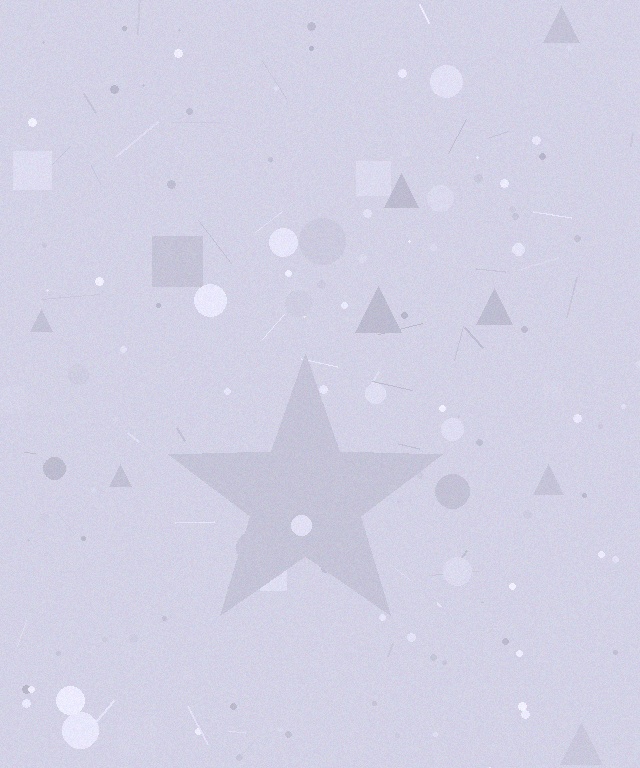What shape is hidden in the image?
A star is hidden in the image.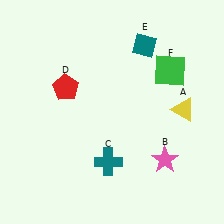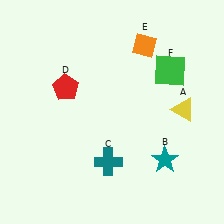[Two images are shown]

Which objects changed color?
B changed from pink to teal. E changed from teal to orange.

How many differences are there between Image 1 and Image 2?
There are 2 differences between the two images.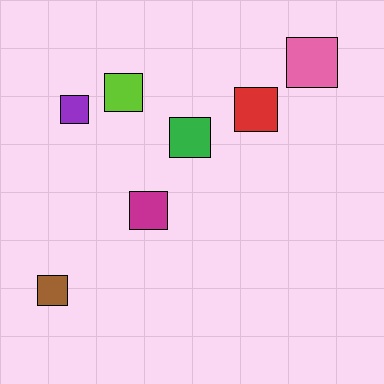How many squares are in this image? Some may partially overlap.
There are 7 squares.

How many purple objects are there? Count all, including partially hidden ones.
There is 1 purple object.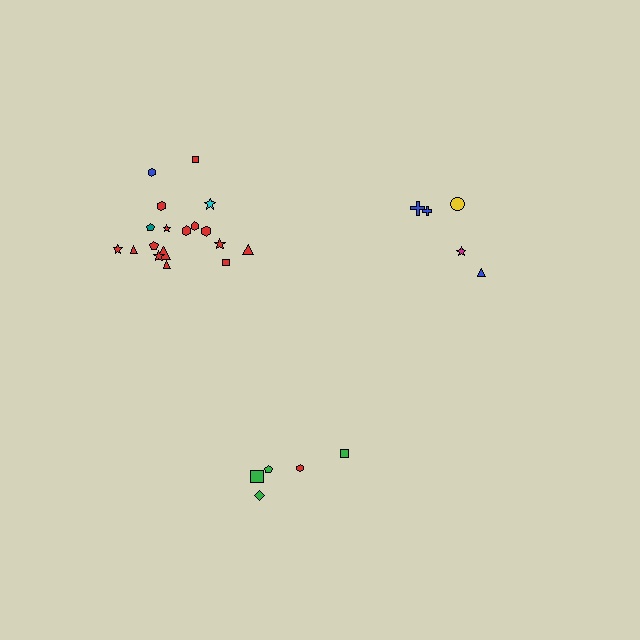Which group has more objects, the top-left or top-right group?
The top-left group.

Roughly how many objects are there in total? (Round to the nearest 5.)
Roughly 30 objects in total.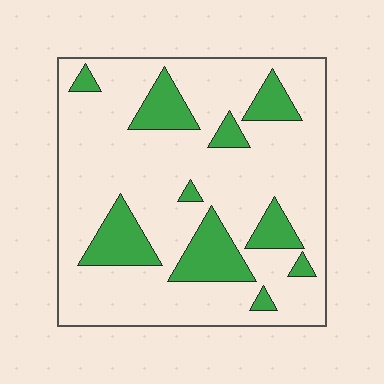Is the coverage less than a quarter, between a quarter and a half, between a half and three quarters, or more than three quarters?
Less than a quarter.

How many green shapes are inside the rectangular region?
10.